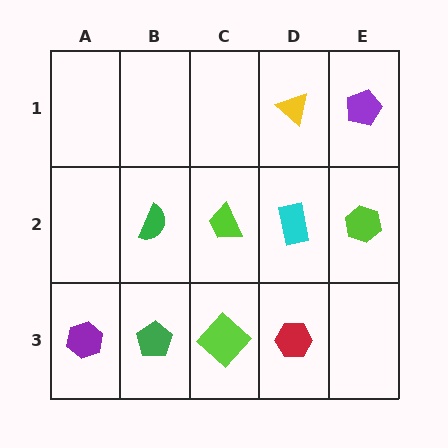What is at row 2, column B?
A green semicircle.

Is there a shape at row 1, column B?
No, that cell is empty.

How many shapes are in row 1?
2 shapes.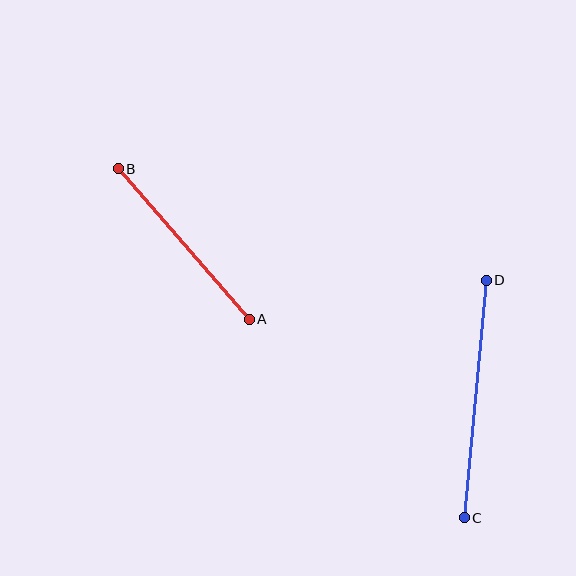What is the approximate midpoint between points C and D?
The midpoint is at approximately (475, 399) pixels.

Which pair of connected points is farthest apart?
Points C and D are farthest apart.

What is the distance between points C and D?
The distance is approximately 239 pixels.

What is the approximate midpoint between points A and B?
The midpoint is at approximately (184, 244) pixels.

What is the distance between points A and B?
The distance is approximately 200 pixels.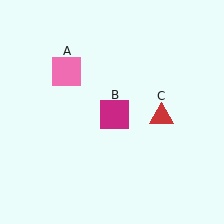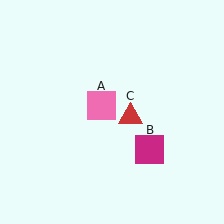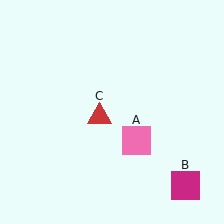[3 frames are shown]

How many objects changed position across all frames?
3 objects changed position: pink square (object A), magenta square (object B), red triangle (object C).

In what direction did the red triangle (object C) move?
The red triangle (object C) moved left.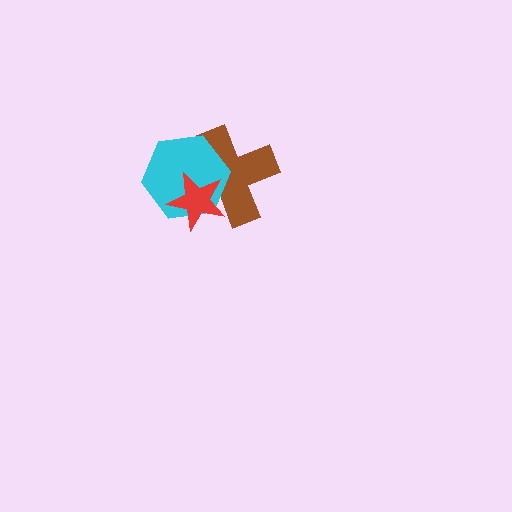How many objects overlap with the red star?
2 objects overlap with the red star.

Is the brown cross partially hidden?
Yes, it is partially covered by another shape.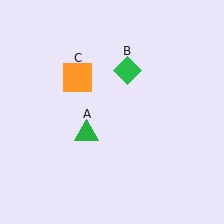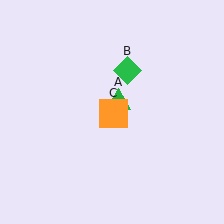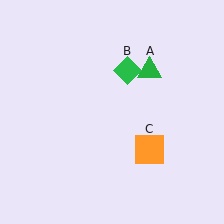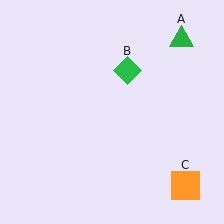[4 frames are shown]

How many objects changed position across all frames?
2 objects changed position: green triangle (object A), orange square (object C).